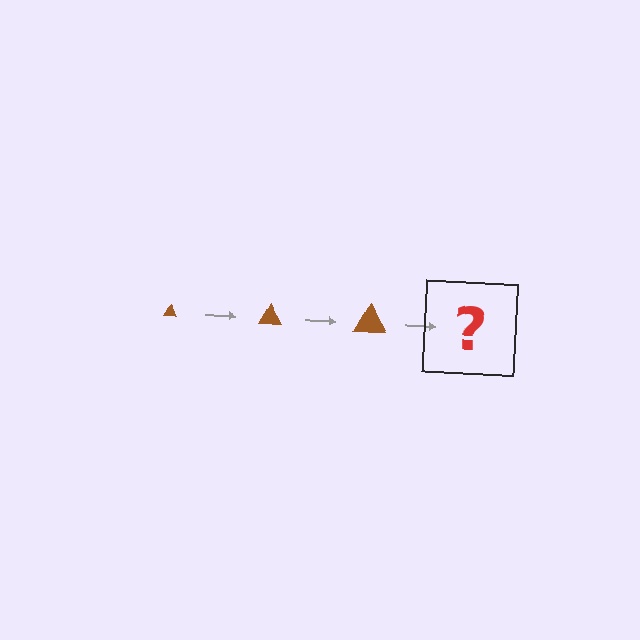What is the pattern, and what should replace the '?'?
The pattern is that the triangle gets progressively larger each step. The '?' should be a brown triangle, larger than the previous one.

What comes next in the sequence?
The next element should be a brown triangle, larger than the previous one.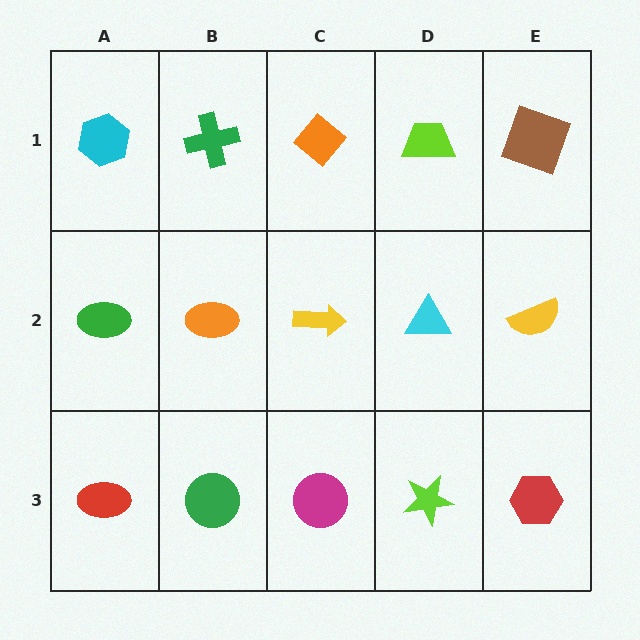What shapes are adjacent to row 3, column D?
A cyan triangle (row 2, column D), a magenta circle (row 3, column C), a red hexagon (row 3, column E).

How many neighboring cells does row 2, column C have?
4.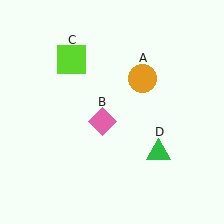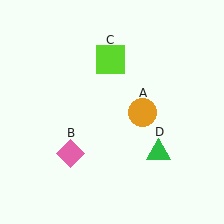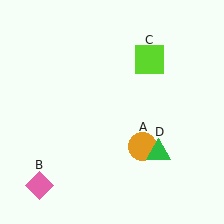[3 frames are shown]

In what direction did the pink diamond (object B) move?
The pink diamond (object B) moved down and to the left.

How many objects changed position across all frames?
3 objects changed position: orange circle (object A), pink diamond (object B), lime square (object C).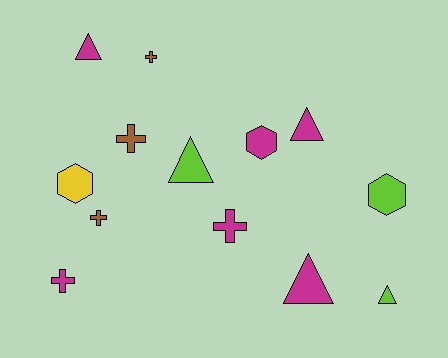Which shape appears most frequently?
Triangle, with 5 objects.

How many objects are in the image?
There are 13 objects.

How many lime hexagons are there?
There is 1 lime hexagon.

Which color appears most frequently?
Magenta, with 6 objects.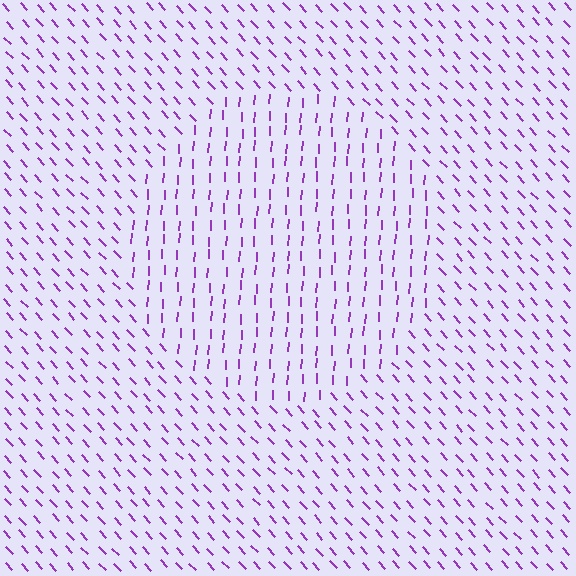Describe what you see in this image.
The image is filled with small purple line segments. A circle region in the image has lines oriented differently from the surrounding lines, creating a visible texture boundary.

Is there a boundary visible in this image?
Yes, there is a texture boundary formed by a change in line orientation.